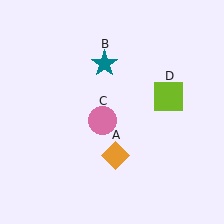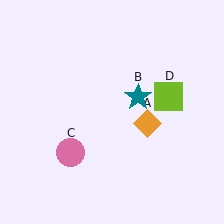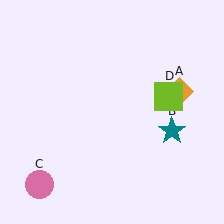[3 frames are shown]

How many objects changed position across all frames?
3 objects changed position: orange diamond (object A), teal star (object B), pink circle (object C).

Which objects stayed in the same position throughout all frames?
Lime square (object D) remained stationary.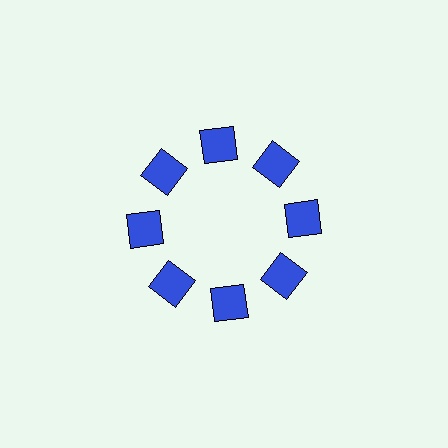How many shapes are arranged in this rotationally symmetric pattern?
There are 8 shapes, arranged in 8 groups of 1.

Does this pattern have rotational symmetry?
Yes, this pattern has 8-fold rotational symmetry. It looks the same after rotating 45 degrees around the center.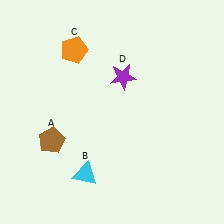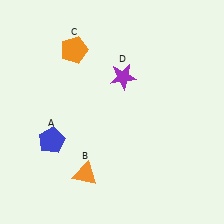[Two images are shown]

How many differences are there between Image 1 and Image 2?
There are 2 differences between the two images.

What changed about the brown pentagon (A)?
In Image 1, A is brown. In Image 2, it changed to blue.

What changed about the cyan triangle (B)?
In Image 1, B is cyan. In Image 2, it changed to orange.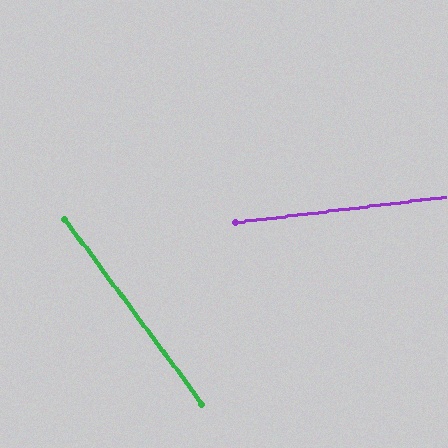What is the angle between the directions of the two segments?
Approximately 61 degrees.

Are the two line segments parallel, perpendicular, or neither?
Neither parallel nor perpendicular — they differ by about 61°.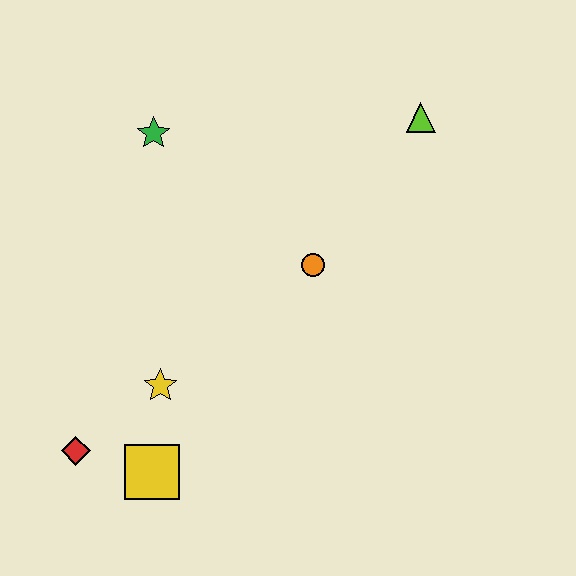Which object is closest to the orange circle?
The lime triangle is closest to the orange circle.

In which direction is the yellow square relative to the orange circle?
The yellow square is below the orange circle.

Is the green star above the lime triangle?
No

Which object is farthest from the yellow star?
The lime triangle is farthest from the yellow star.